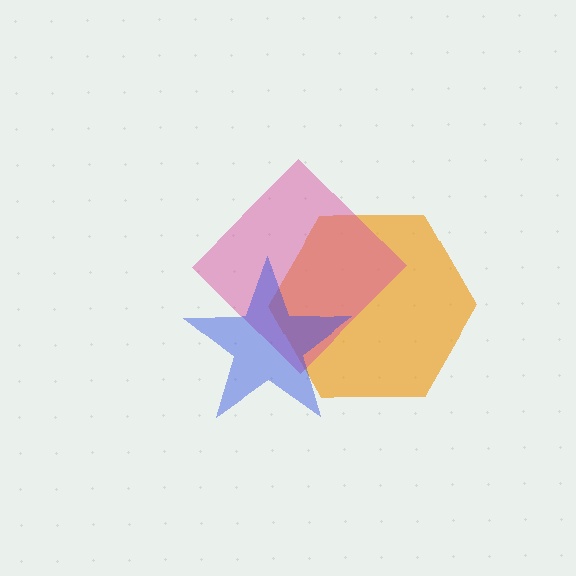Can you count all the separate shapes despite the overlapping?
Yes, there are 3 separate shapes.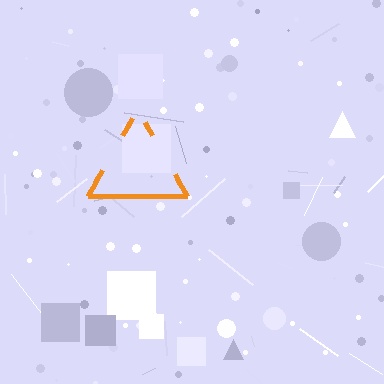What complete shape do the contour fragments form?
The contour fragments form a triangle.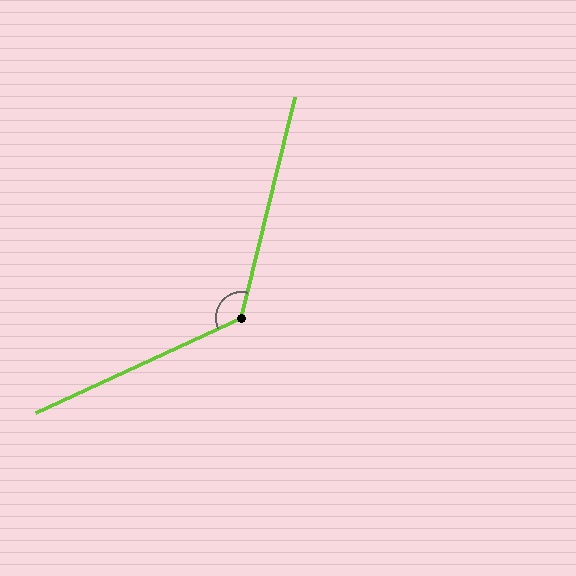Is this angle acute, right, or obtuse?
It is obtuse.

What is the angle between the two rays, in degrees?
Approximately 129 degrees.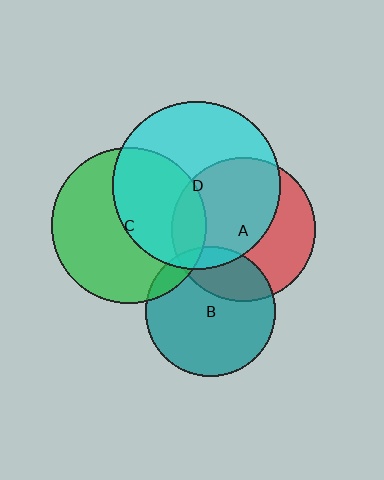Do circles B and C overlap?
Yes.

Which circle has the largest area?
Circle D (cyan).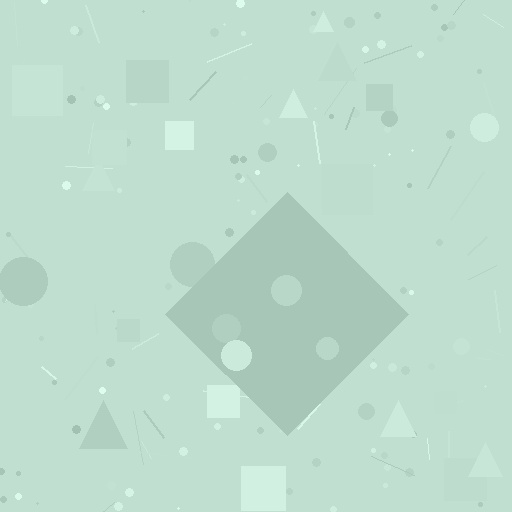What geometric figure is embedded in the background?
A diamond is embedded in the background.